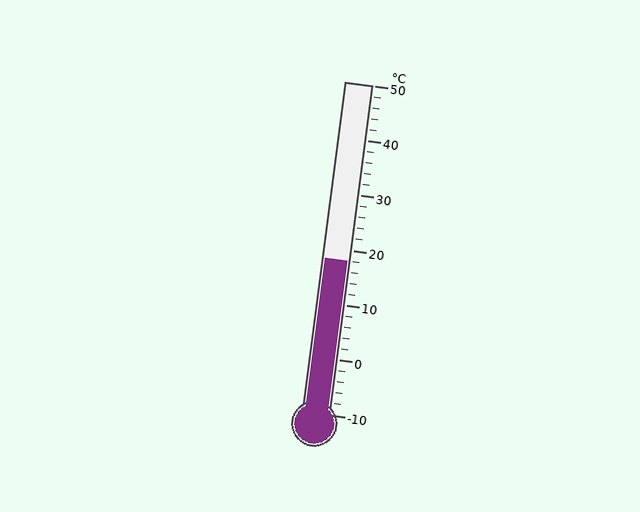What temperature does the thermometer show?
The thermometer shows approximately 18°C.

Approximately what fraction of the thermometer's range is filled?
The thermometer is filled to approximately 45% of its range.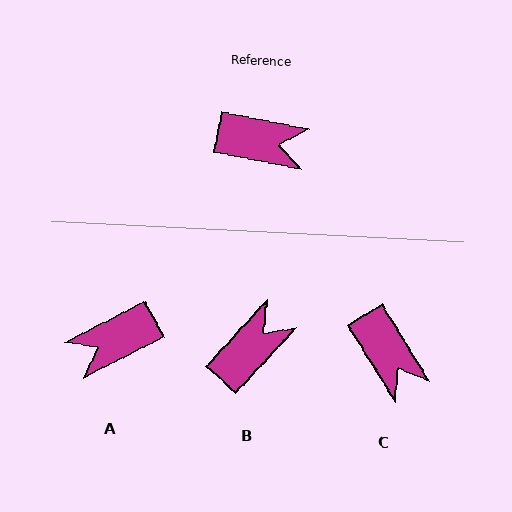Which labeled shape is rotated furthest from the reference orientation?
A, about 142 degrees away.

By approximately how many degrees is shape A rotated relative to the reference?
Approximately 142 degrees clockwise.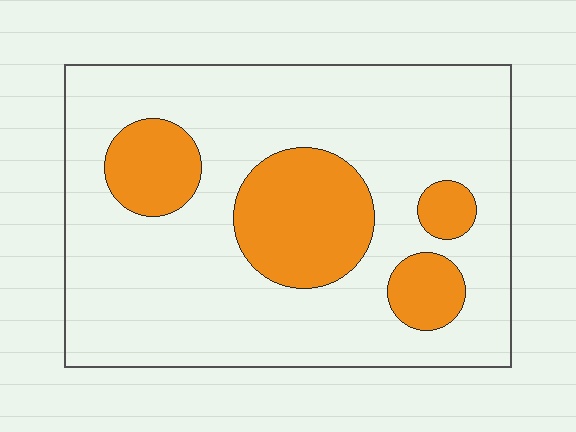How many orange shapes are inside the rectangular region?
4.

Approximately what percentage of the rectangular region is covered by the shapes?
Approximately 25%.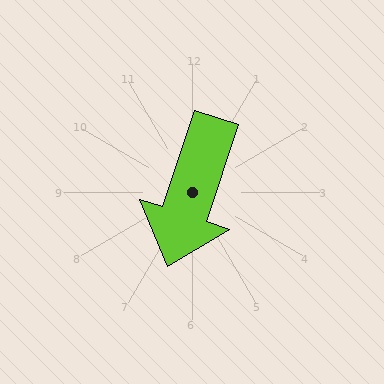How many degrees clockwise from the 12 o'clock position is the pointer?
Approximately 198 degrees.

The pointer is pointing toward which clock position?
Roughly 7 o'clock.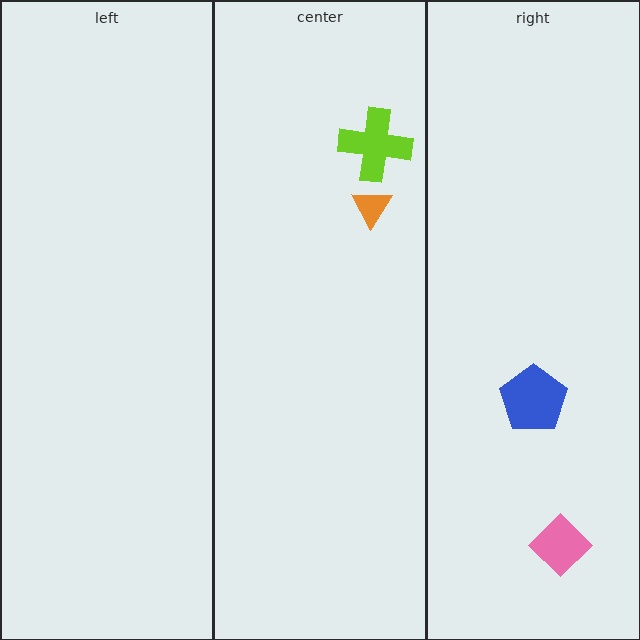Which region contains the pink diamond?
The right region.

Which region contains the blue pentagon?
The right region.